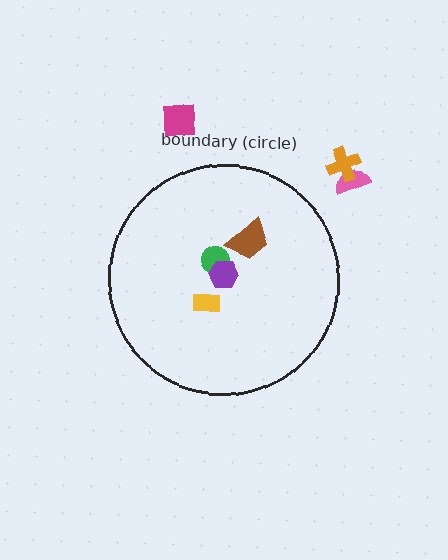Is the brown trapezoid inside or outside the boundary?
Inside.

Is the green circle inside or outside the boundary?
Inside.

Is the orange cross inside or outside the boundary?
Outside.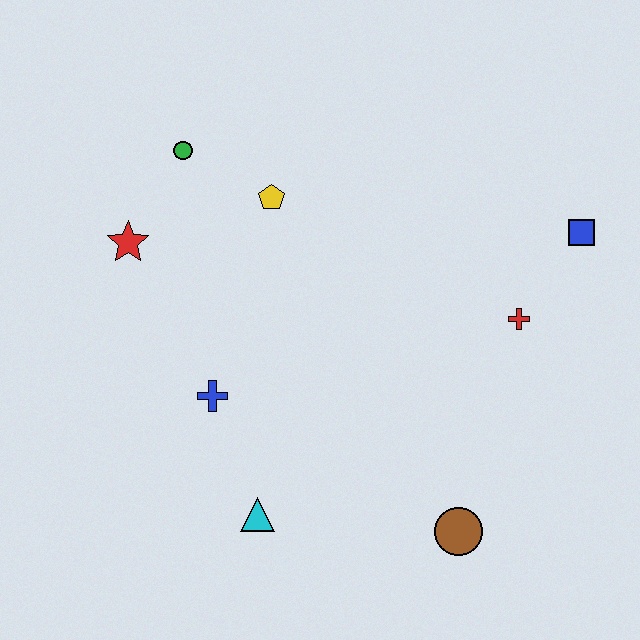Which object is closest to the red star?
The green circle is closest to the red star.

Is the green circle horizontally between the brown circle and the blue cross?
No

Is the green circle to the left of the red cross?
Yes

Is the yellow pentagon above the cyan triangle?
Yes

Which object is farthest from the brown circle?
The green circle is farthest from the brown circle.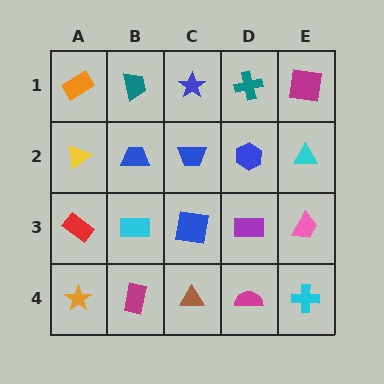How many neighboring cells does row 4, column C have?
3.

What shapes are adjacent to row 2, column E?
A magenta square (row 1, column E), a pink trapezoid (row 3, column E), a blue hexagon (row 2, column D).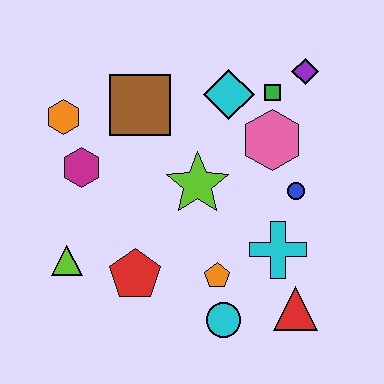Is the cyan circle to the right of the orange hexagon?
Yes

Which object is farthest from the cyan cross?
The orange hexagon is farthest from the cyan cross.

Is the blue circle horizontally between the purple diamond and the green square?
Yes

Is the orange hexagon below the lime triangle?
No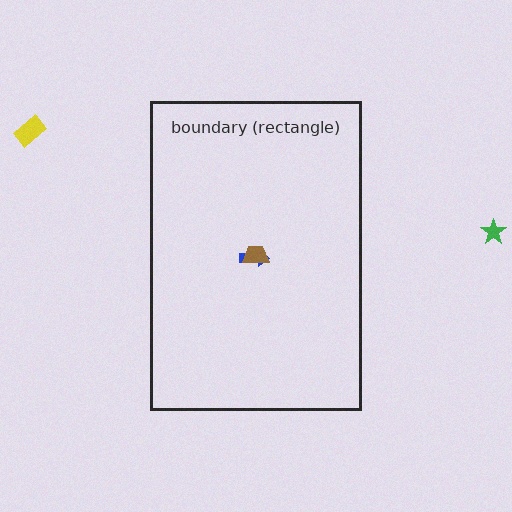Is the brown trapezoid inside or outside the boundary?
Inside.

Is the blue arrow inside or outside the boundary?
Inside.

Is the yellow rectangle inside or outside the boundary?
Outside.